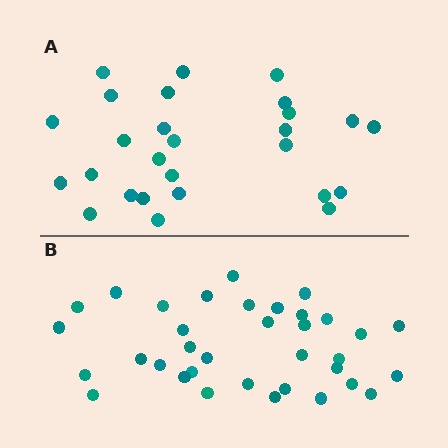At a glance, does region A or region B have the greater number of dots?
Region B (the bottom region) has more dots.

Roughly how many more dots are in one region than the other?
Region B has roughly 8 or so more dots than region A.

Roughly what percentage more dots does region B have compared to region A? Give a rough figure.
About 30% more.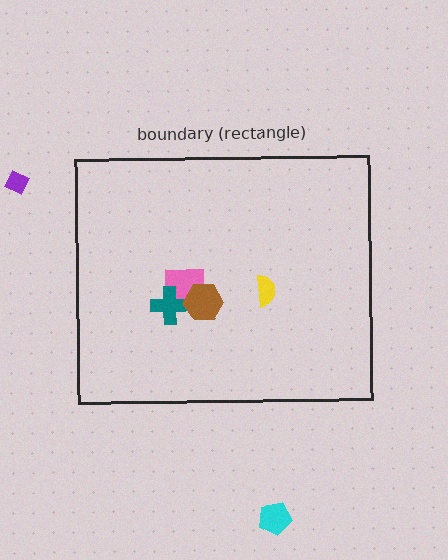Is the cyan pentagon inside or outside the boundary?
Outside.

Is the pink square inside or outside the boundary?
Inside.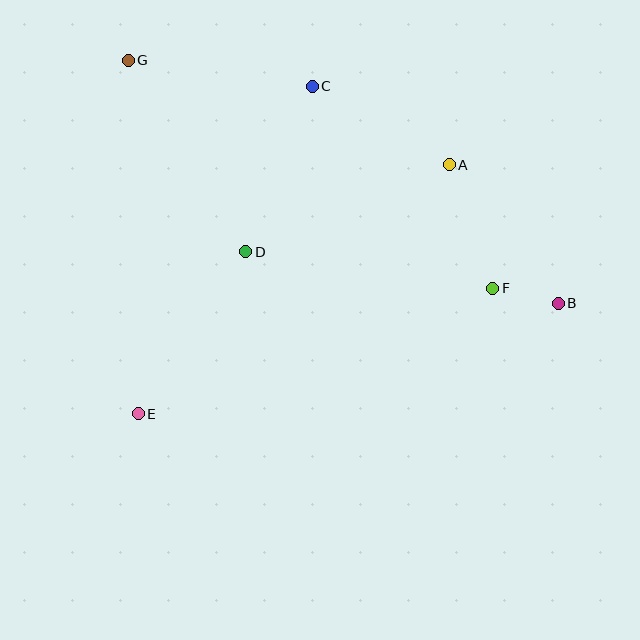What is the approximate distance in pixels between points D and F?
The distance between D and F is approximately 249 pixels.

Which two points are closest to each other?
Points B and F are closest to each other.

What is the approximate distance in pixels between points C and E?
The distance between C and E is approximately 371 pixels.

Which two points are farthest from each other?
Points B and G are farthest from each other.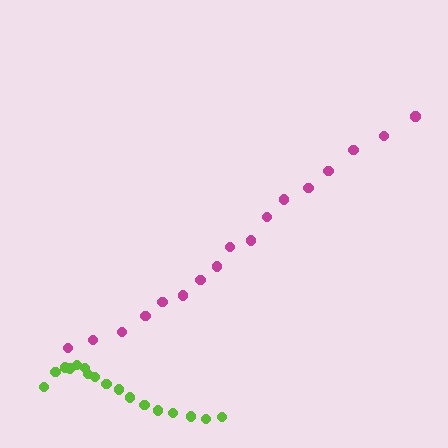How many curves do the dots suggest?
There are 2 distinct paths.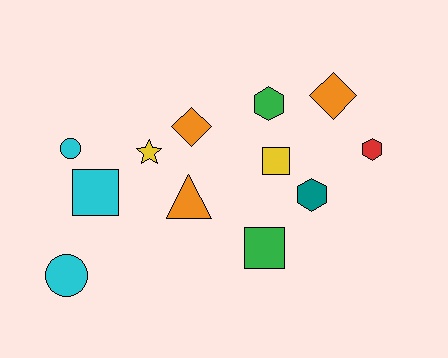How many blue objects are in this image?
There are no blue objects.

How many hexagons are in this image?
There are 3 hexagons.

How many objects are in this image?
There are 12 objects.